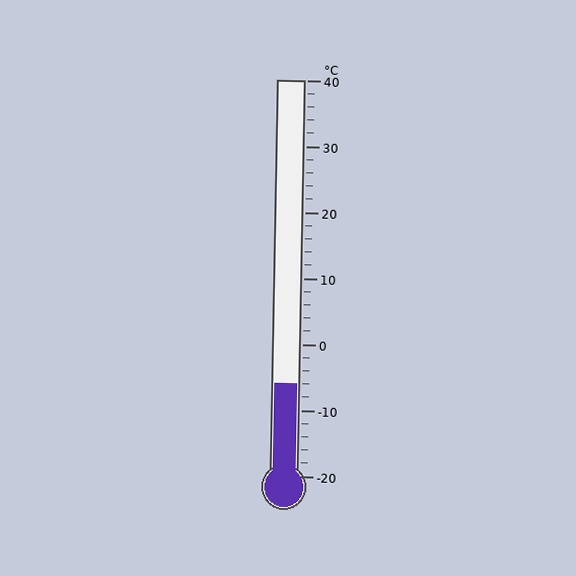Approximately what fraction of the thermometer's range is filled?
The thermometer is filled to approximately 25% of its range.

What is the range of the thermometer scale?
The thermometer scale ranges from -20°C to 40°C.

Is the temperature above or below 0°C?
The temperature is below 0°C.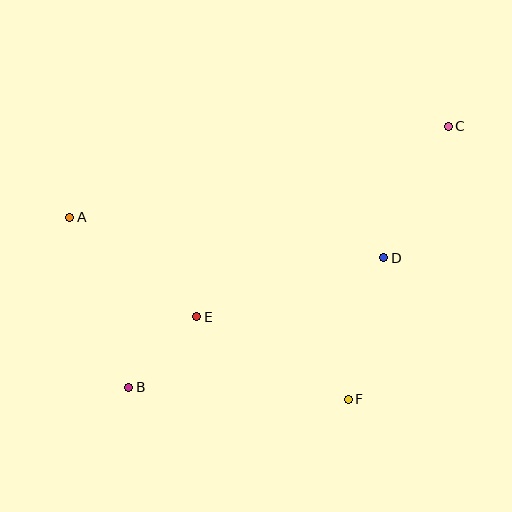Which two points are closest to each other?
Points B and E are closest to each other.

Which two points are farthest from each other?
Points B and C are farthest from each other.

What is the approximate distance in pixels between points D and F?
The distance between D and F is approximately 146 pixels.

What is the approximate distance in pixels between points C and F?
The distance between C and F is approximately 291 pixels.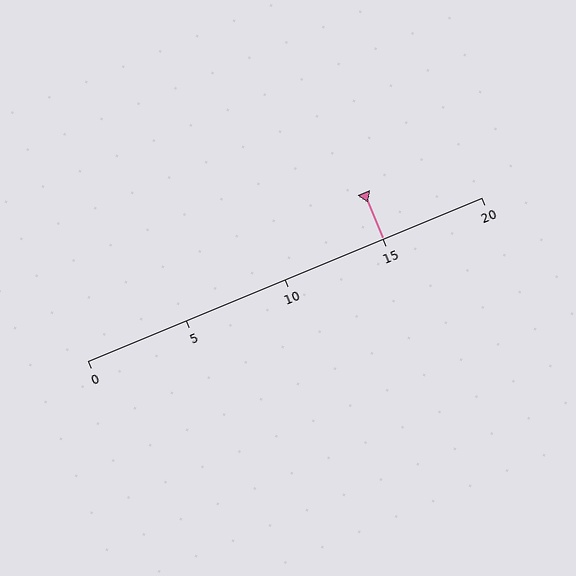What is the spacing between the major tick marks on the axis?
The major ticks are spaced 5 apart.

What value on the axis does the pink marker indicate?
The marker indicates approximately 15.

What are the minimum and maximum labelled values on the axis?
The axis runs from 0 to 20.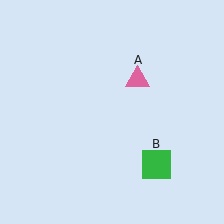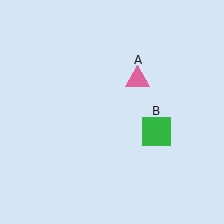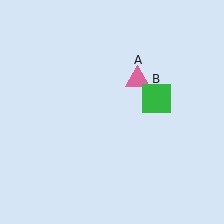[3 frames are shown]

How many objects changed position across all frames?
1 object changed position: green square (object B).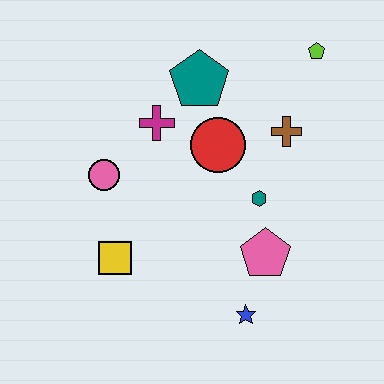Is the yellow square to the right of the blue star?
No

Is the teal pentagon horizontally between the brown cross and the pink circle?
Yes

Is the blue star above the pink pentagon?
No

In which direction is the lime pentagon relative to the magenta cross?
The lime pentagon is to the right of the magenta cross.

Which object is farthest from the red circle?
The blue star is farthest from the red circle.